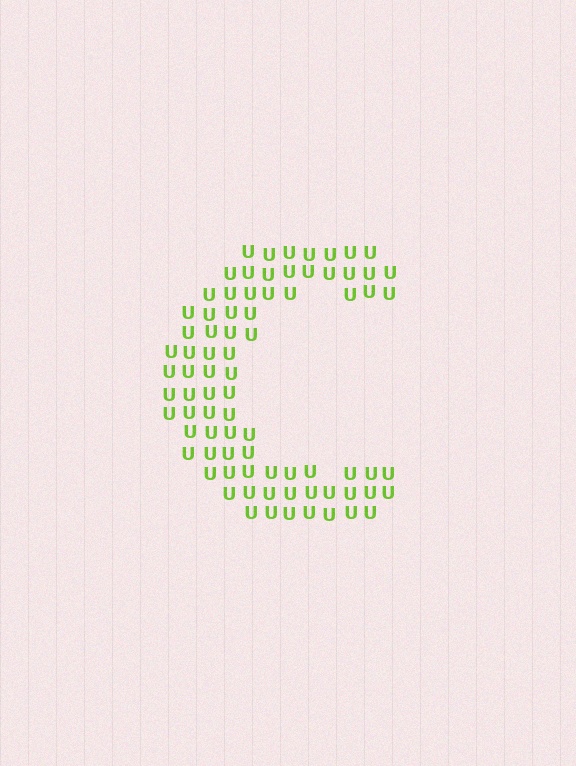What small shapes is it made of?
It is made of small letter U's.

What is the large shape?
The large shape is the letter C.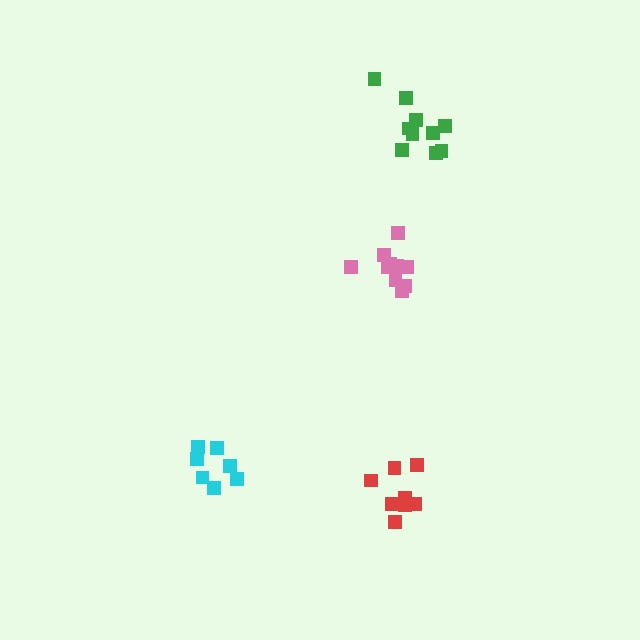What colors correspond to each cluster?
The clusters are colored: red, pink, green, cyan.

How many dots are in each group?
Group 1: 8 dots, Group 2: 10 dots, Group 3: 10 dots, Group 4: 7 dots (35 total).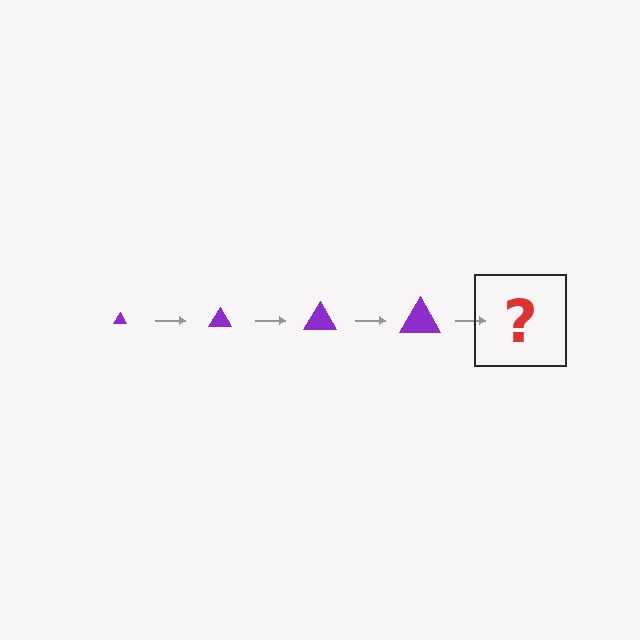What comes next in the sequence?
The next element should be a purple triangle, larger than the previous one.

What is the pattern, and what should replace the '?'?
The pattern is that the triangle gets progressively larger each step. The '?' should be a purple triangle, larger than the previous one.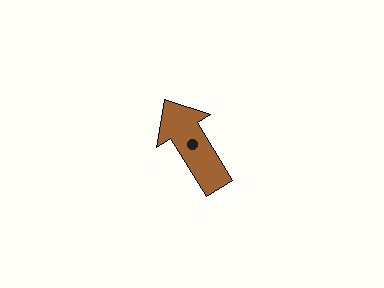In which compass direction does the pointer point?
Northwest.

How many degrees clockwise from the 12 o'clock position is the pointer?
Approximately 328 degrees.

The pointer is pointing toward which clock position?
Roughly 11 o'clock.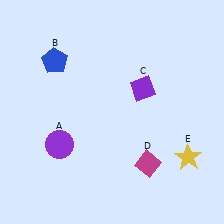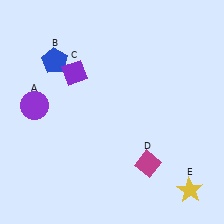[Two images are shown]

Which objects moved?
The objects that moved are: the purple circle (A), the purple diamond (C), the yellow star (E).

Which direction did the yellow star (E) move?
The yellow star (E) moved down.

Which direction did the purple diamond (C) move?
The purple diamond (C) moved left.